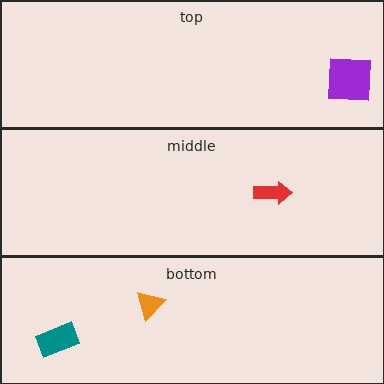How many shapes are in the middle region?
1.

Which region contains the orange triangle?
The bottom region.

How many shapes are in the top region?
1.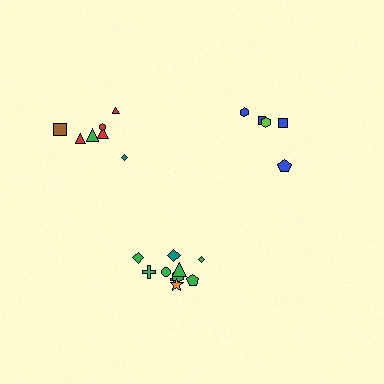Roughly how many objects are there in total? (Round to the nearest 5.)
Roughly 20 objects in total.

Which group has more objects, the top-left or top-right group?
The top-left group.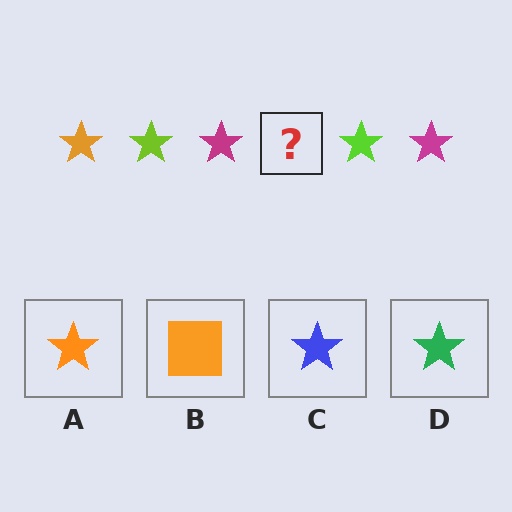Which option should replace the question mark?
Option A.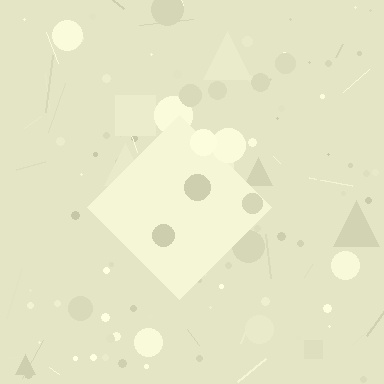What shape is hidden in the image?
A diamond is hidden in the image.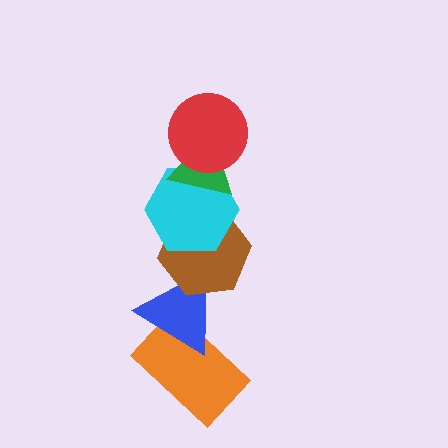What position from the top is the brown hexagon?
The brown hexagon is 4th from the top.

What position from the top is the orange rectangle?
The orange rectangle is 6th from the top.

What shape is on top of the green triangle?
The red circle is on top of the green triangle.